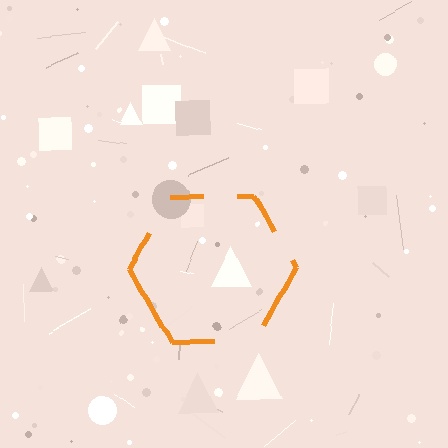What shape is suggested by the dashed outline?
The dashed outline suggests a hexagon.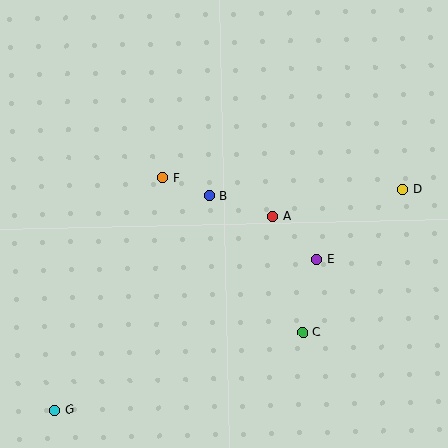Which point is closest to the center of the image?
Point B at (210, 196) is closest to the center.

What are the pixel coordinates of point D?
Point D is at (403, 189).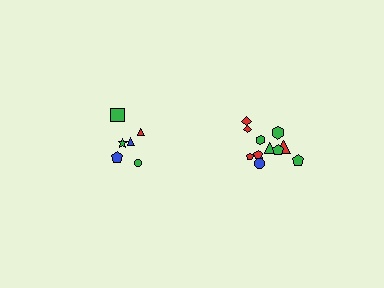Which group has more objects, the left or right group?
The right group.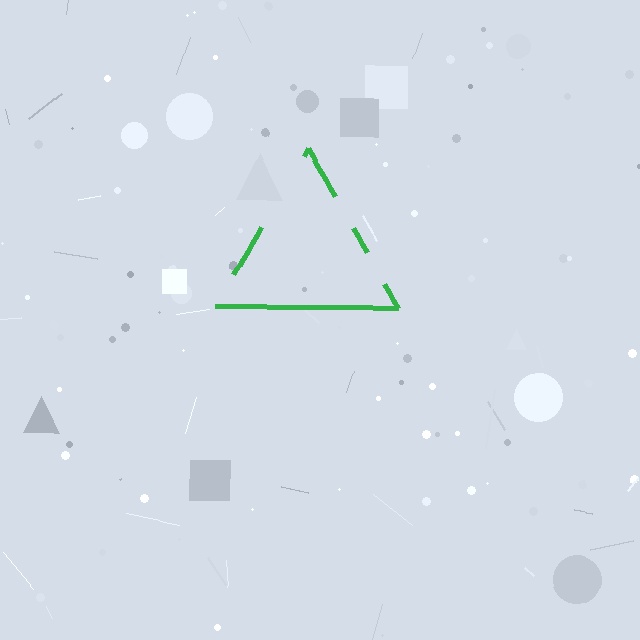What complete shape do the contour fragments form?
The contour fragments form a triangle.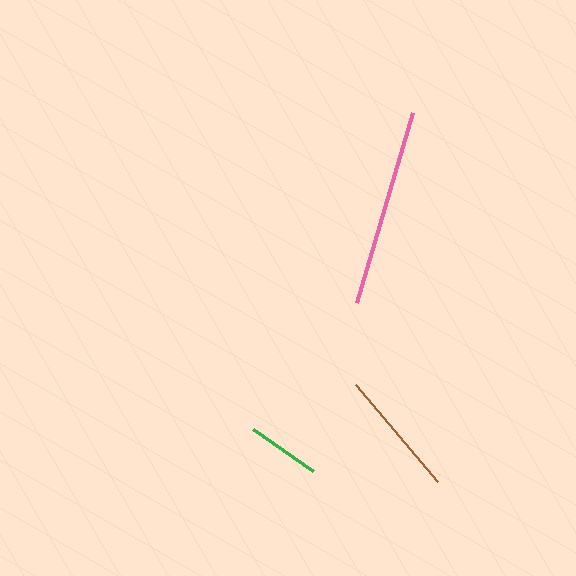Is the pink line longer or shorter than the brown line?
The pink line is longer than the brown line.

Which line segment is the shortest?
The green line is the shortest at approximately 73 pixels.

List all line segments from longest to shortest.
From longest to shortest: pink, brown, green.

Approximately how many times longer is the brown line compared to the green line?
The brown line is approximately 1.7 times the length of the green line.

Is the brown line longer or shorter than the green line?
The brown line is longer than the green line.